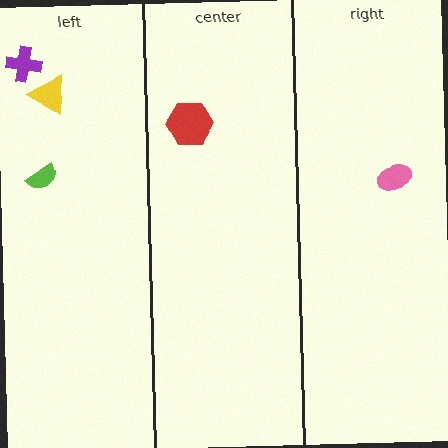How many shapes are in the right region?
1.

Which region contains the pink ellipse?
The right region.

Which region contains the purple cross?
The left region.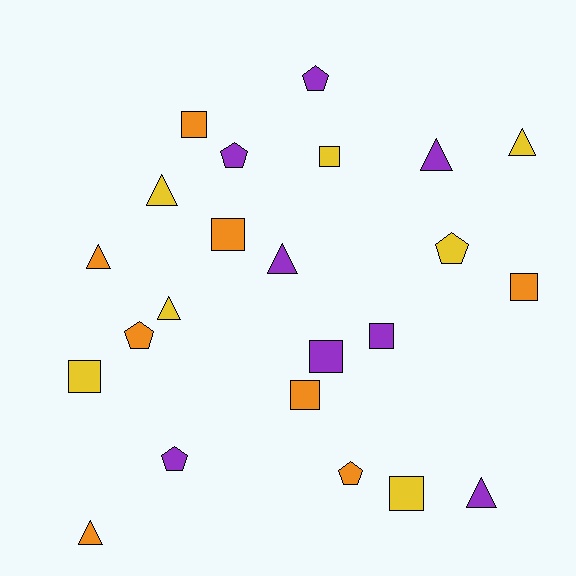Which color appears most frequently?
Purple, with 8 objects.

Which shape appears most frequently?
Square, with 9 objects.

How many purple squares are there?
There are 2 purple squares.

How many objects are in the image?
There are 23 objects.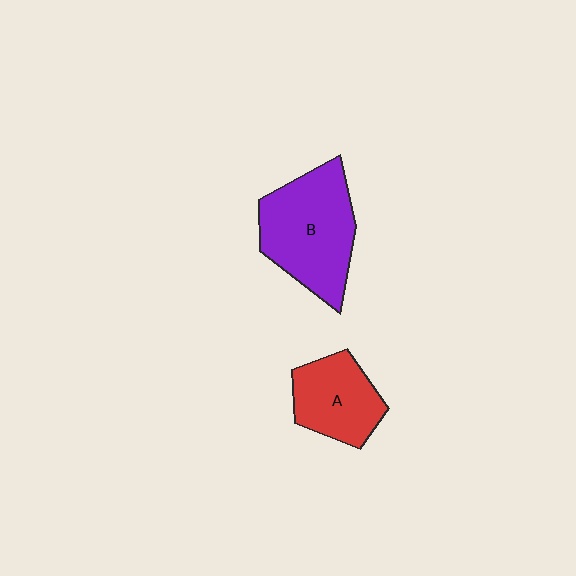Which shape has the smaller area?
Shape A (red).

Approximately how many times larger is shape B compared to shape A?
Approximately 1.5 times.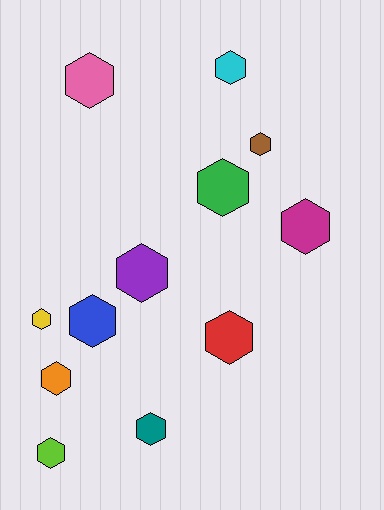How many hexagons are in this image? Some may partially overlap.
There are 12 hexagons.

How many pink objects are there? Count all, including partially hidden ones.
There is 1 pink object.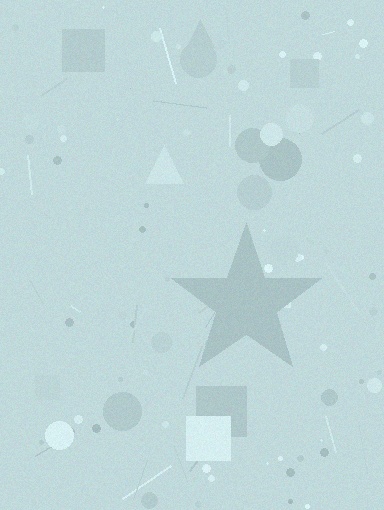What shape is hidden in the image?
A star is hidden in the image.